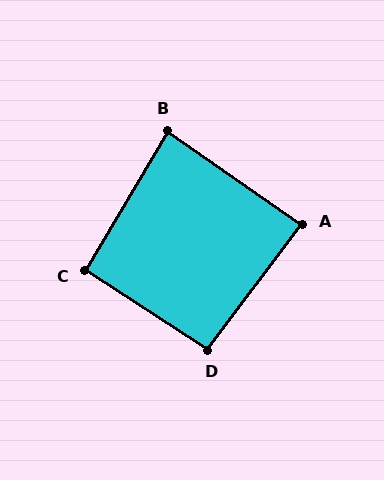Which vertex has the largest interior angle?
D, at approximately 94 degrees.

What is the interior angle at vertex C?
Approximately 92 degrees (approximately right).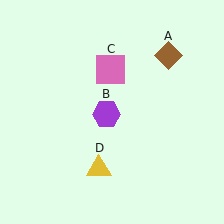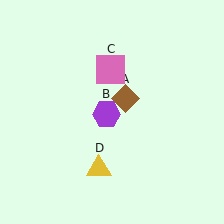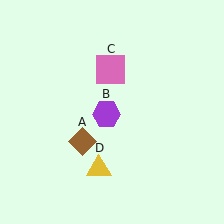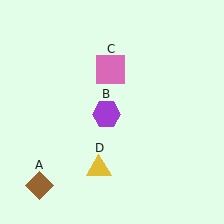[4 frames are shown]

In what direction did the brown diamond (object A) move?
The brown diamond (object A) moved down and to the left.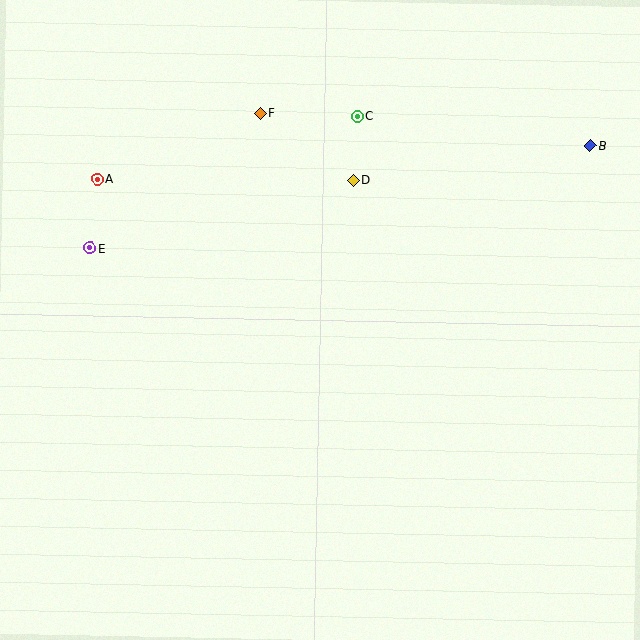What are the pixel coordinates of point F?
Point F is at (260, 113).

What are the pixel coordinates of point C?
Point C is at (357, 116).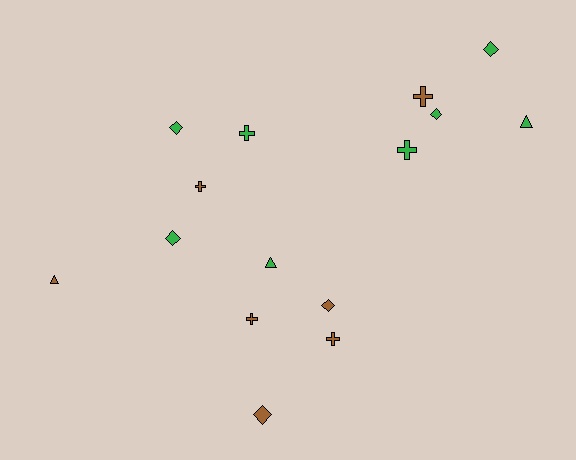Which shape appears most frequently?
Cross, with 6 objects.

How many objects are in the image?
There are 15 objects.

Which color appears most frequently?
Green, with 8 objects.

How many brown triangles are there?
There is 1 brown triangle.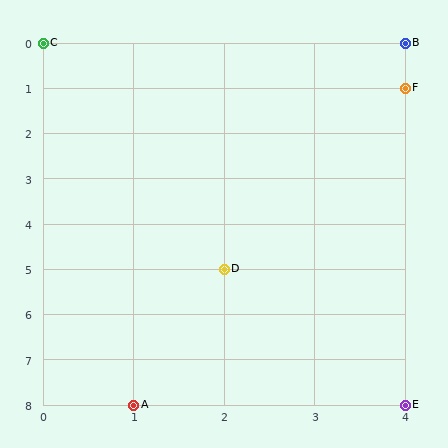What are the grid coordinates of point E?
Point E is at grid coordinates (4, 8).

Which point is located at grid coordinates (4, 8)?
Point E is at (4, 8).